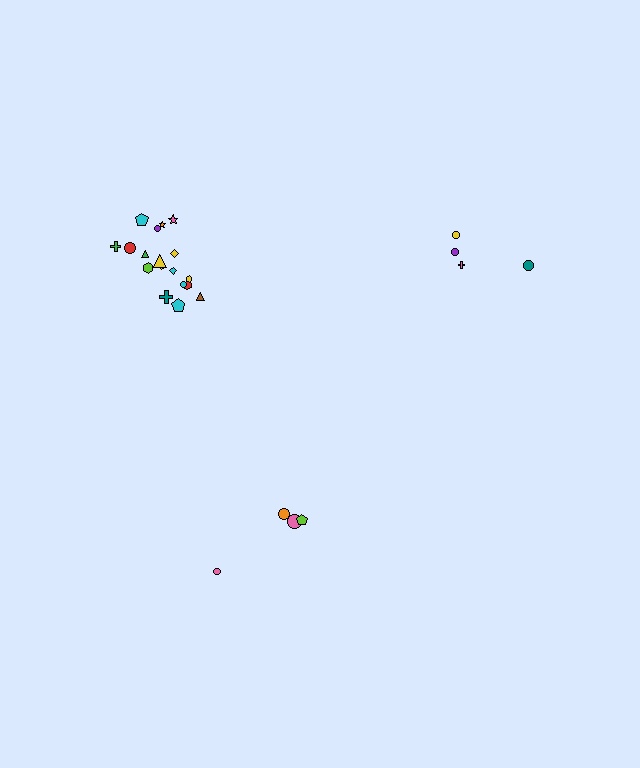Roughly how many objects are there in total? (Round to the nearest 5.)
Roughly 25 objects in total.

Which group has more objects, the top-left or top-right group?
The top-left group.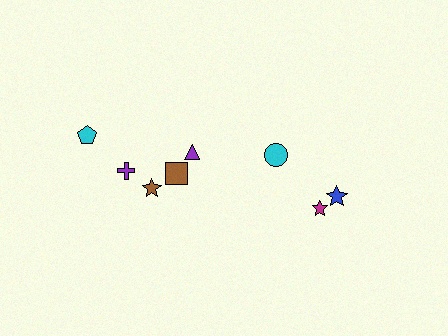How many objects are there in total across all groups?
There are 8 objects.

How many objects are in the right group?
There are 3 objects.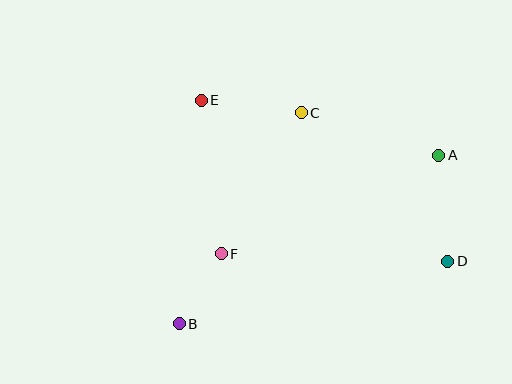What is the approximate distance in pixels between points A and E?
The distance between A and E is approximately 244 pixels.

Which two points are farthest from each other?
Points A and B are farthest from each other.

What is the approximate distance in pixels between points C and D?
The distance between C and D is approximately 209 pixels.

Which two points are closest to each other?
Points B and F are closest to each other.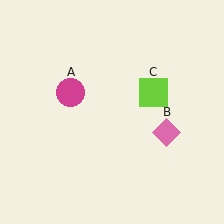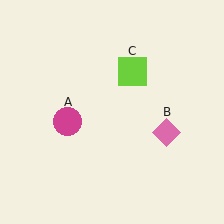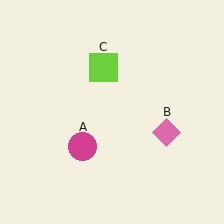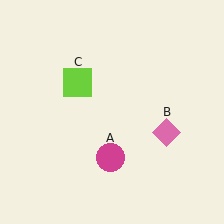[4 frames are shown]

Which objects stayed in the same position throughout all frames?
Pink diamond (object B) remained stationary.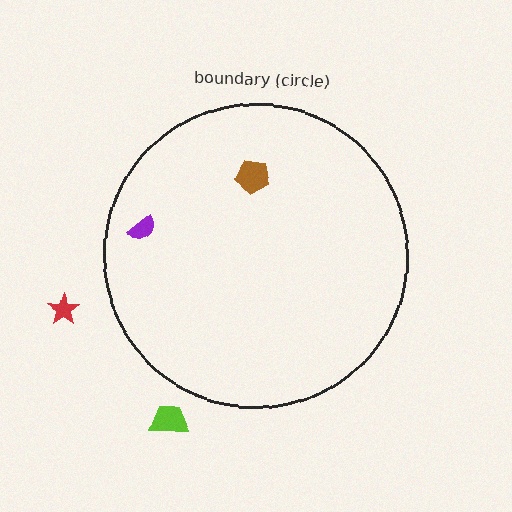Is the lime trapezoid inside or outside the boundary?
Outside.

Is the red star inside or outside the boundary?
Outside.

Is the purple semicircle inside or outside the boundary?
Inside.